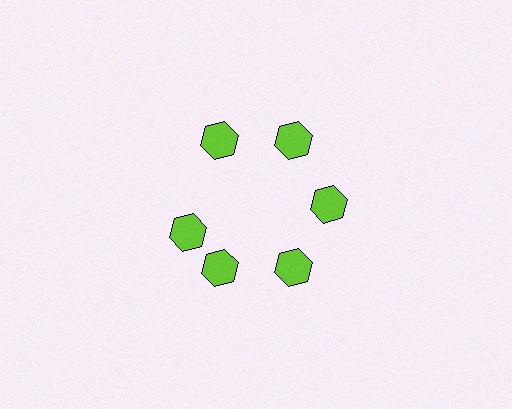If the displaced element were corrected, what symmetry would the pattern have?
It would have 6-fold rotational symmetry — the pattern would map onto itself every 60 degrees.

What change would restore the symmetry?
The symmetry would be restored by rotating it back into even spacing with its neighbors so that all 6 hexagons sit at equal angles and equal distance from the center.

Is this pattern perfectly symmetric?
No. The 6 lime hexagons are arranged in a ring, but one element near the 9 o'clock position is rotated out of alignment along the ring, breaking the 6-fold rotational symmetry.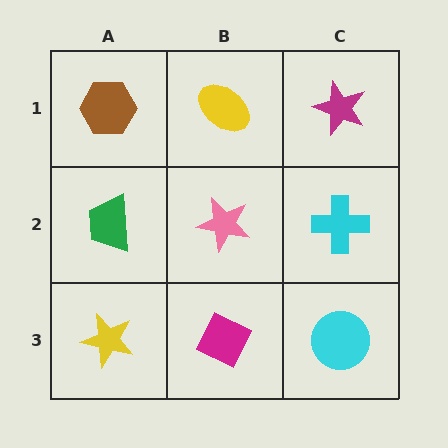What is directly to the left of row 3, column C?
A magenta diamond.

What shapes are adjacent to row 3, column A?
A green trapezoid (row 2, column A), a magenta diamond (row 3, column B).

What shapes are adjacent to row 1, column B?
A pink star (row 2, column B), a brown hexagon (row 1, column A), a magenta star (row 1, column C).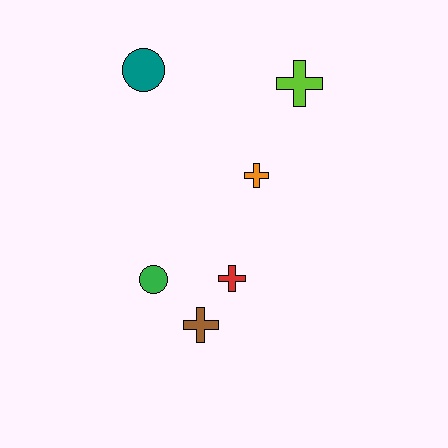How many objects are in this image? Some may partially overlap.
There are 6 objects.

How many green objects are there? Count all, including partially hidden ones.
There is 1 green object.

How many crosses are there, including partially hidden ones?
There are 4 crosses.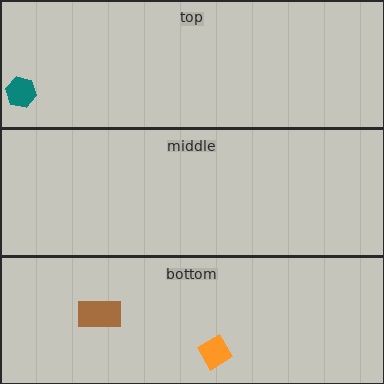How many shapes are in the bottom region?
2.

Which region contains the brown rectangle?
The bottom region.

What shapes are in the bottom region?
The brown rectangle, the orange diamond.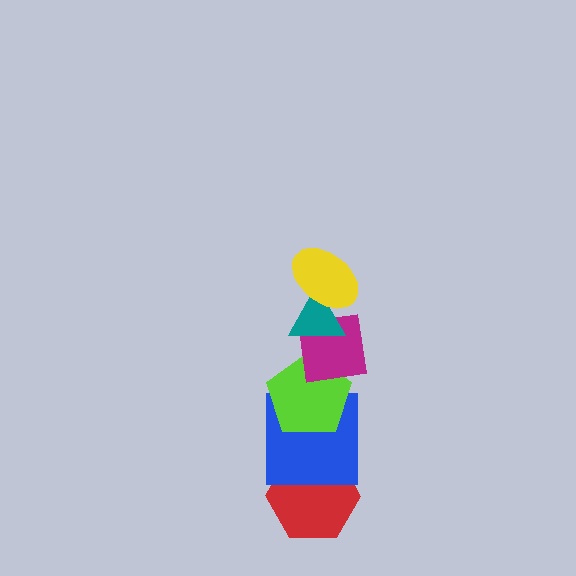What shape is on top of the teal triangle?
The yellow ellipse is on top of the teal triangle.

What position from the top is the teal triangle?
The teal triangle is 2nd from the top.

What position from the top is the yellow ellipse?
The yellow ellipse is 1st from the top.